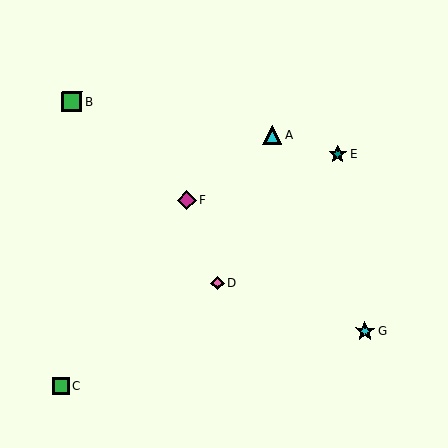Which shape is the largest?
The cyan star (labeled G) is the largest.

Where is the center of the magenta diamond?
The center of the magenta diamond is at (187, 200).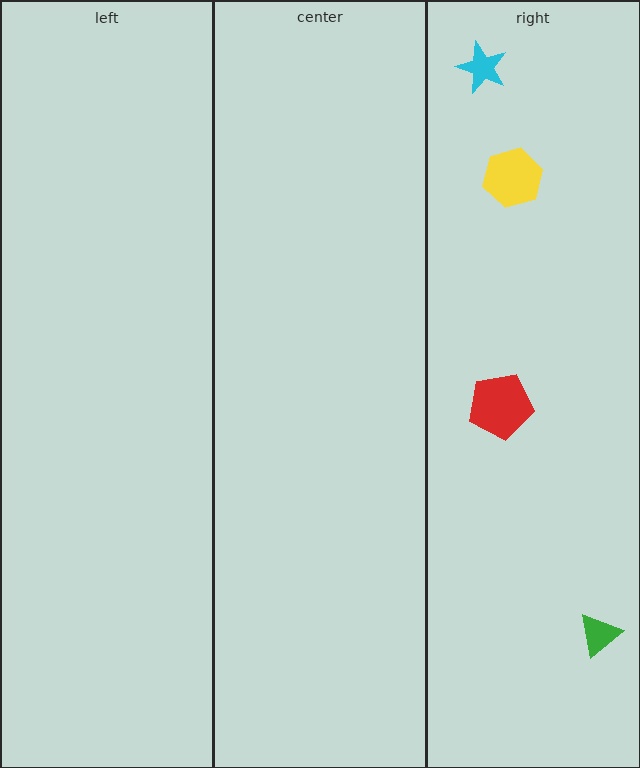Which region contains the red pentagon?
The right region.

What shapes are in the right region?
The red pentagon, the yellow hexagon, the cyan star, the green triangle.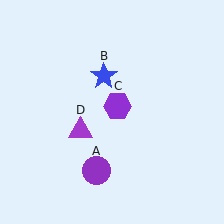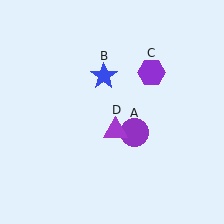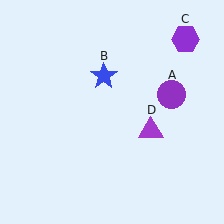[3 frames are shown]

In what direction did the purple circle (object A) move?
The purple circle (object A) moved up and to the right.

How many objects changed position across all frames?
3 objects changed position: purple circle (object A), purple hexagon (object C), purple triangle (object D).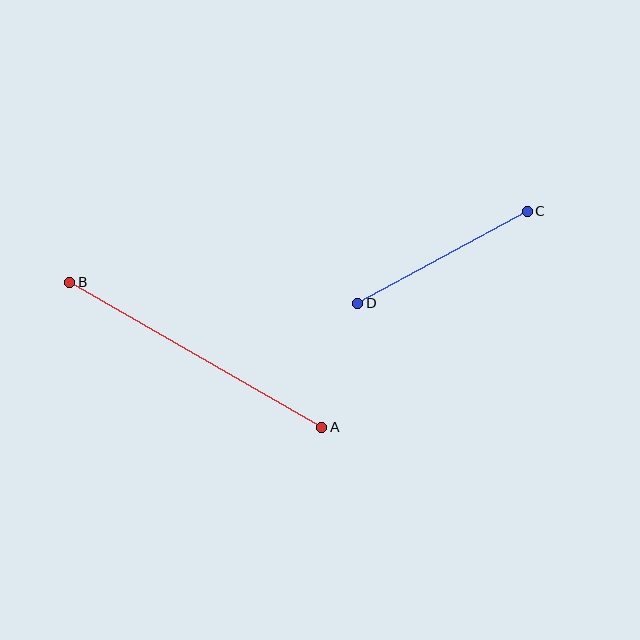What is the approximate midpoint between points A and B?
The midpoint is at approximately (196, 355) pixels.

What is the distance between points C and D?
The distance is approximately 193 pixels.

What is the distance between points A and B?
The distance is approximately 291 pixels.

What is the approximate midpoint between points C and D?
The midpoint is at approximately (442, 257) pixels.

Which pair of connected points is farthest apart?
Points A and B are farthest apart.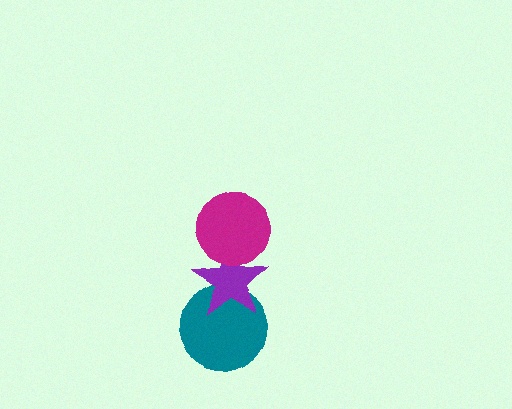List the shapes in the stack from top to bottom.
From top to bottom: the magenta circle, the purple star, the teal circle.